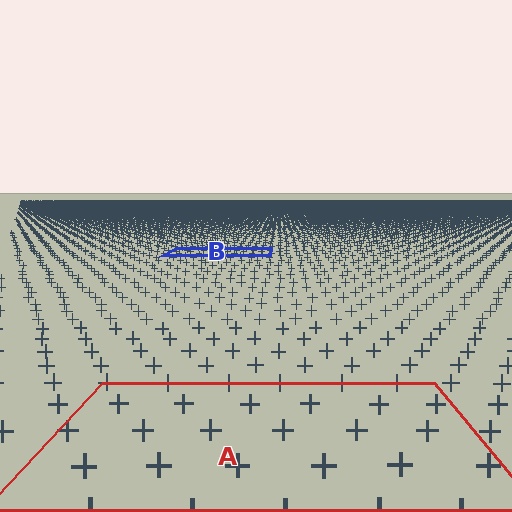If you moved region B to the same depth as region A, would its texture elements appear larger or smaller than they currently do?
They would appear larger. At a closer depth, the same texture elements are projected at a bigger on-screen size.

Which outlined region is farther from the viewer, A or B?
Region B is farther from the viewer — the texture elements inside it appear smaller and more densely packed.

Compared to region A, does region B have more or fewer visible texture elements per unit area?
Region B has more texture elements per unit area — they are packed more densely because it is farther away.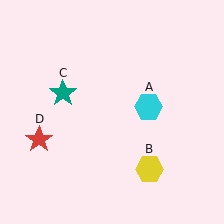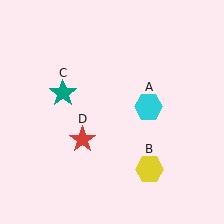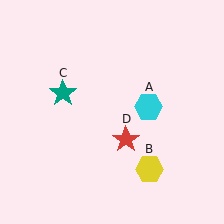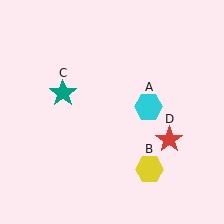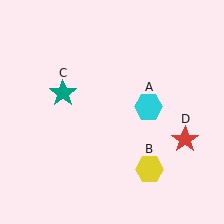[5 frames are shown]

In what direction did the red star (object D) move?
The red star (object D) moved right.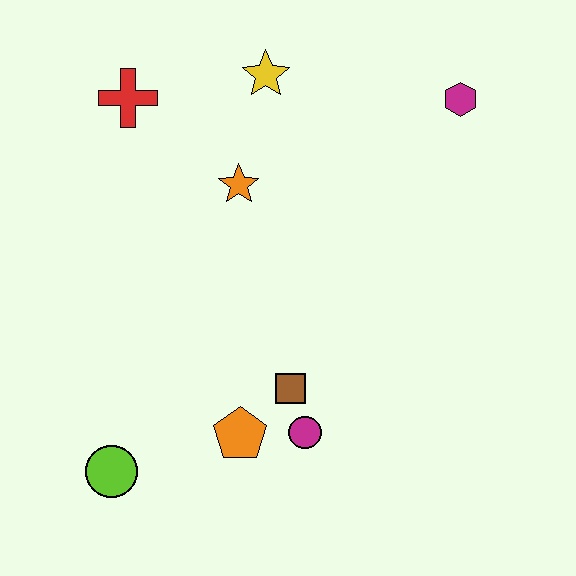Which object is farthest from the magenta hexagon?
The lime circle is farthest from the magenta hexagon.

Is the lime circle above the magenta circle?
No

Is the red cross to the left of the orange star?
Yes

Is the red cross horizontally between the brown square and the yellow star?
No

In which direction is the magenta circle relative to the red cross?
The magenta circle is below the red cross.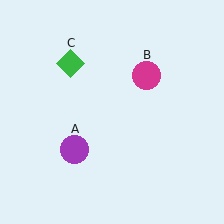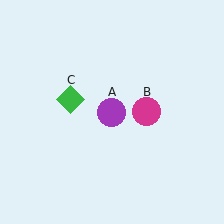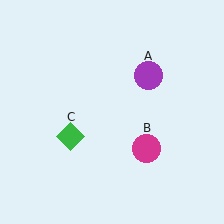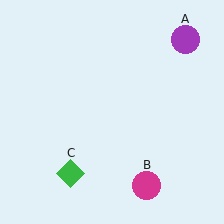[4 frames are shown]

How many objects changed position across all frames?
3 objects changed position: purple circle (object A), magenta circle (object B), green diamond (object C).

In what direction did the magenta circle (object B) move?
The magenta circle (object B) moved down.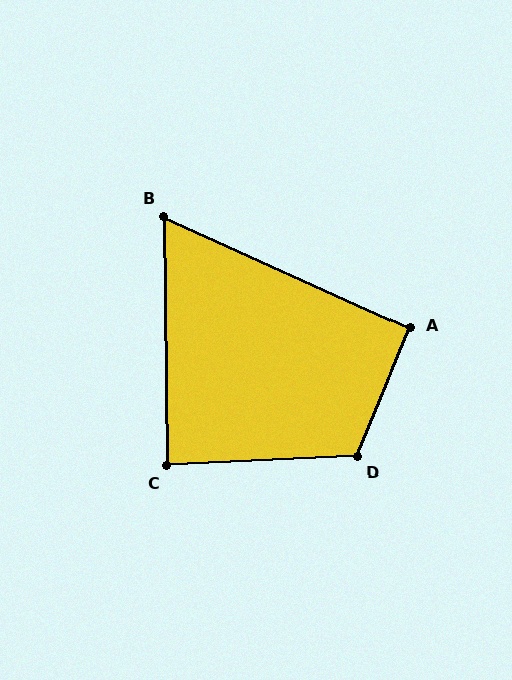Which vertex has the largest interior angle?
D, at approximately 115 degrees.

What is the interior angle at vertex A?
Approximately 92 degrees (approximately right).